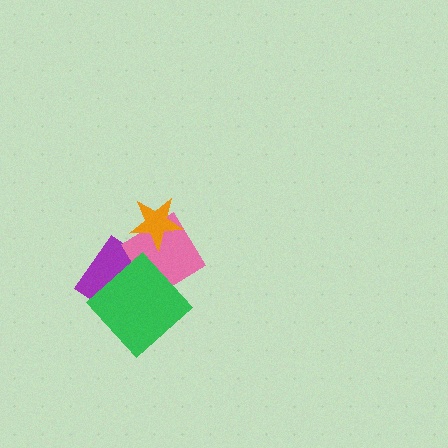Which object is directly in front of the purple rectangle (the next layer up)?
The pink diamond is directly in front of the purple rectangle.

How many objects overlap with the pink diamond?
3 objects overlap with the pink diamond.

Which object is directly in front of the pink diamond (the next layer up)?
The orange star is directly in front of the pink diamond.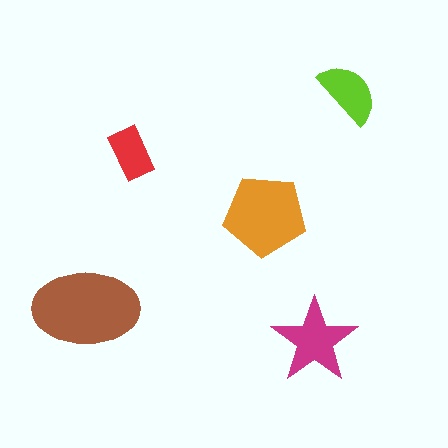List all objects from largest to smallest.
The brown ellipse, the orange pentagon, the magenta star, the lime semicircle, the red rectangle.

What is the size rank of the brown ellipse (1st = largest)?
1st.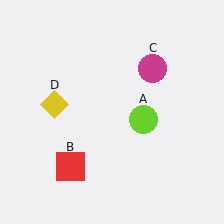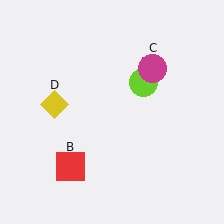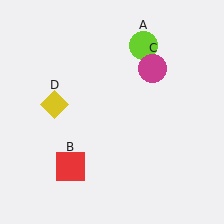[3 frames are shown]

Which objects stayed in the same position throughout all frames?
Red square (object B) and magenta circle (object C) and yellow diamond (object D) remained stationary.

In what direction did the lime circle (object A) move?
The lime circle (object A) moved up.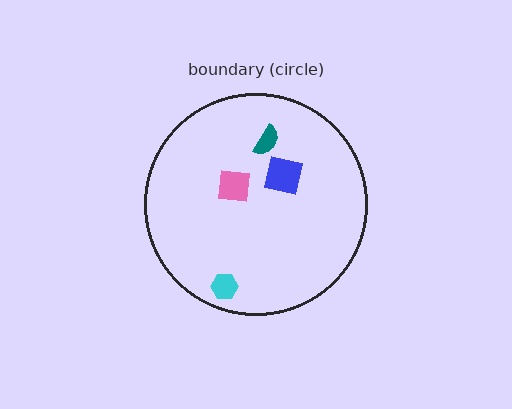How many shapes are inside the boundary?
4 inside, 0 outside.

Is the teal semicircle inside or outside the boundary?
Inside.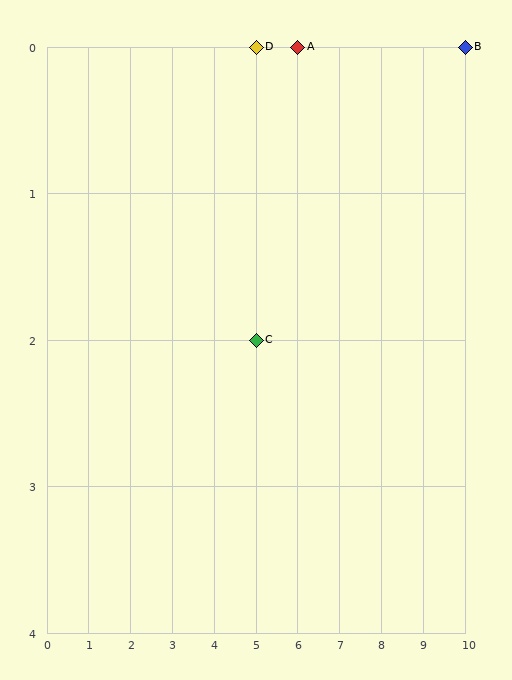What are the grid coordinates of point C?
Point C is at grid coordinates (5, 2).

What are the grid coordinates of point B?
Point B is at grid coordinates (10, 0).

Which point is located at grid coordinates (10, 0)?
Point B is at (10, 0).